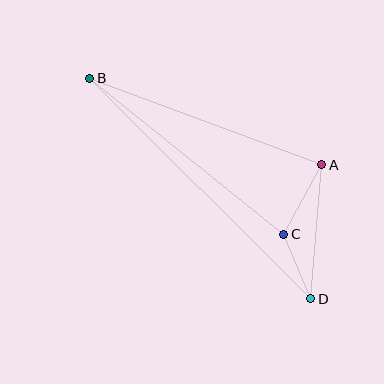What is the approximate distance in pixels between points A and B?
The distance between A and B is approximately 248 pixels.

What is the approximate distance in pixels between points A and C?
The distance between A and C is approximately 79 pixels.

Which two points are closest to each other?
Points C and D are closest to each other.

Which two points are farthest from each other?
Points B and D are farthest from each other.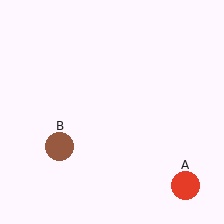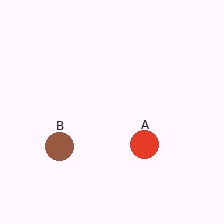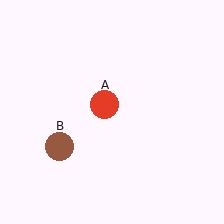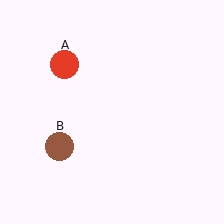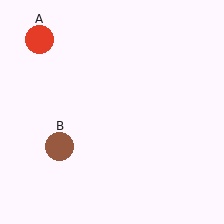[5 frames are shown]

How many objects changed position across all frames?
1 object changed position: red circle (object A).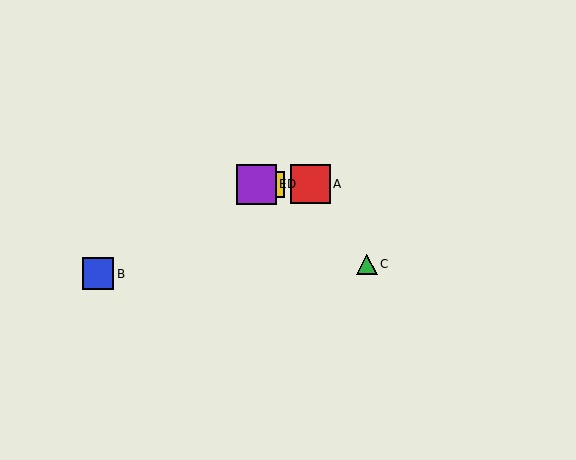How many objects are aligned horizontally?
3 objects (A, D, E) are aligned horizontally.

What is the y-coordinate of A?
Object A is at y≈184.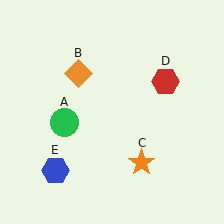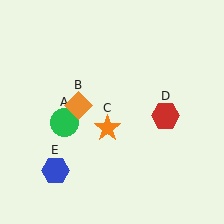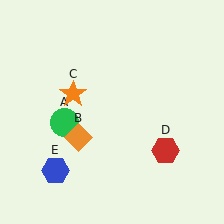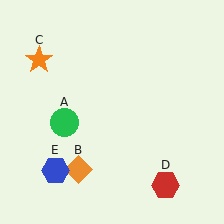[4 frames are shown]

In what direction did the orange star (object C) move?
The orange star (object C) moved up and to the left.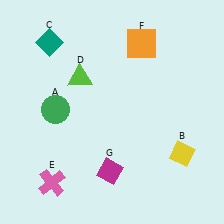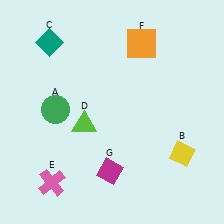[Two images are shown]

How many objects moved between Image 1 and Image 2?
1 object moved between the two images.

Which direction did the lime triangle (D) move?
The lime triangle (D) moved down.